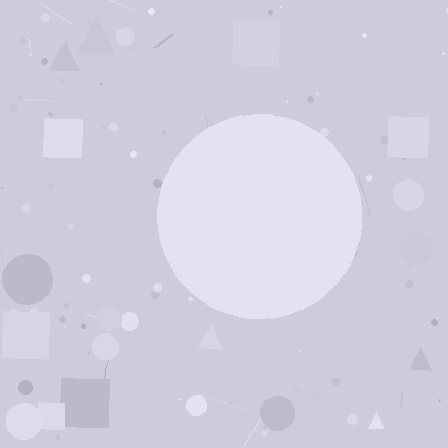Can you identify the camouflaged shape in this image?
The camouflaged shape is a circle.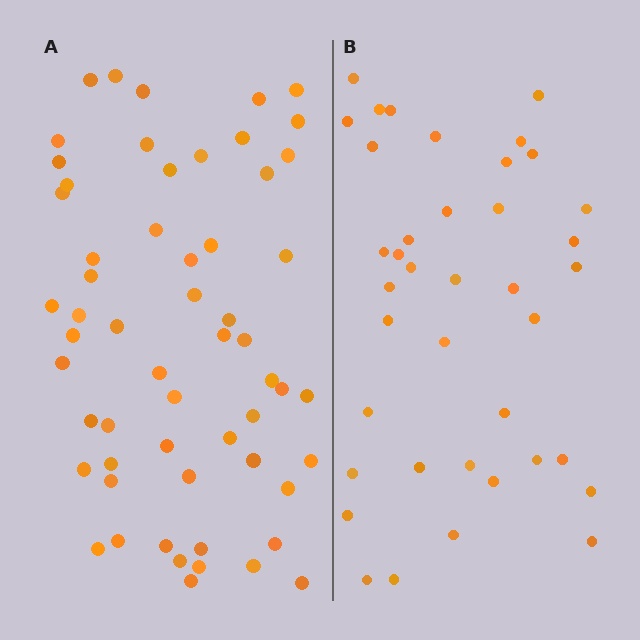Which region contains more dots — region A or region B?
Region A (the left region) has more dots.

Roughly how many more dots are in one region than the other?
Region A has approximately 20 more dots than region B.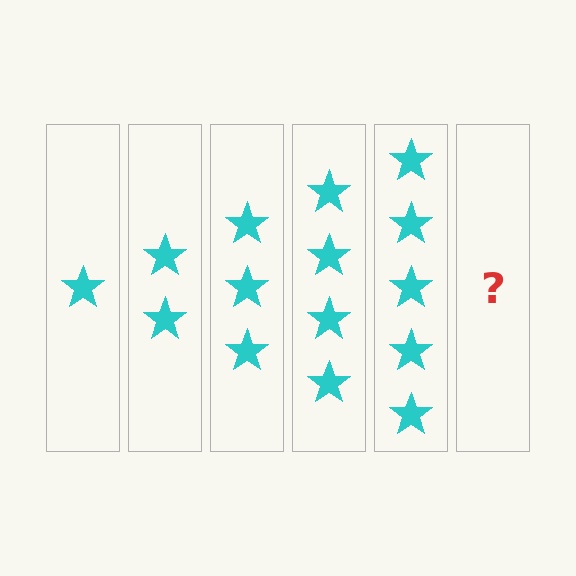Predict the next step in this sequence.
The next step is 6 stars.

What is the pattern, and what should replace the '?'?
The pattern is that each step adds one more star. The '?' should be 6 stars.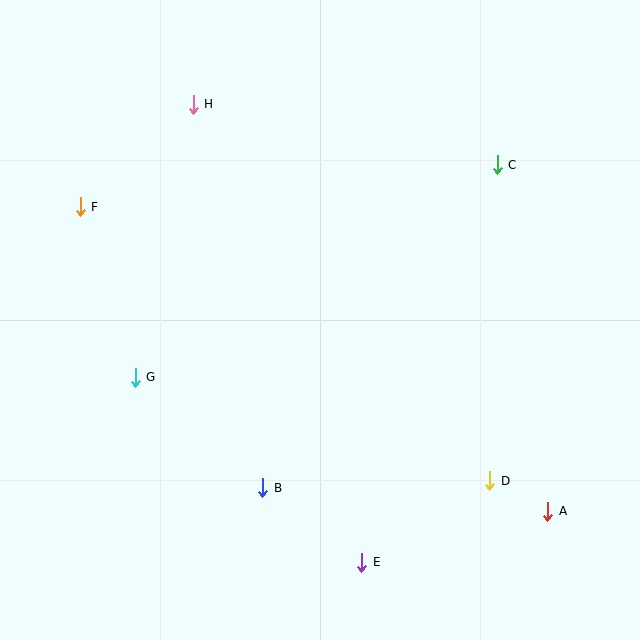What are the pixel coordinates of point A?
Point A is at (548, 511).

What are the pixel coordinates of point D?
Point D is at (490, 481).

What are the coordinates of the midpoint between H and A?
The midpoint between H and A is at (371, 308).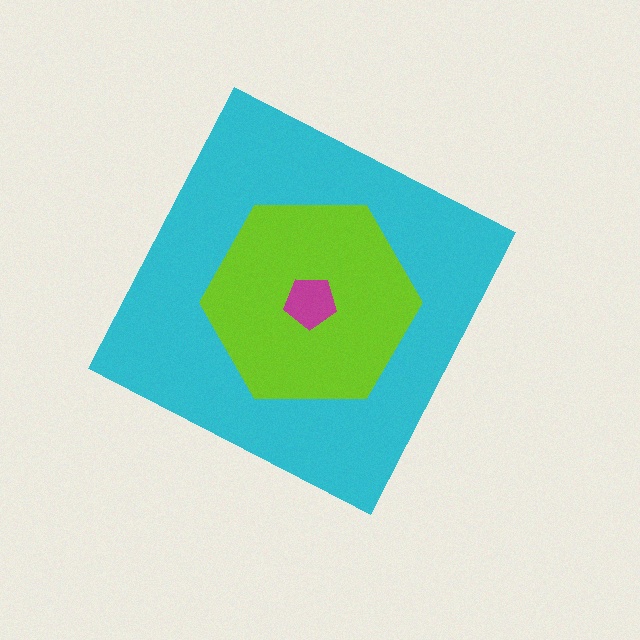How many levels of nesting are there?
3.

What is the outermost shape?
The cyan diamond.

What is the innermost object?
The magenta pentagon.